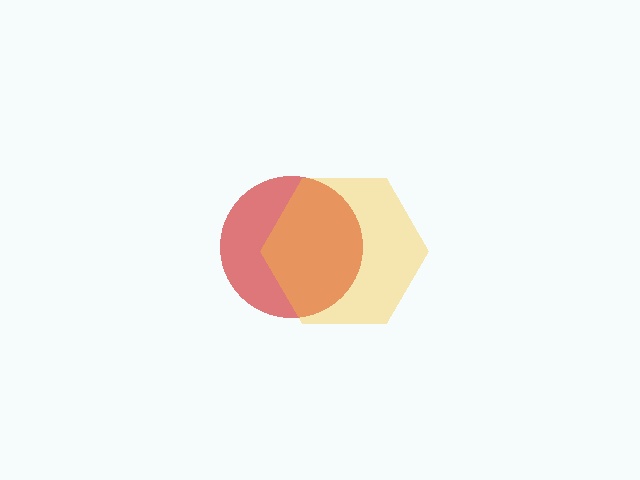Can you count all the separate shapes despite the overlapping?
Yes, there are 2 separate shapes.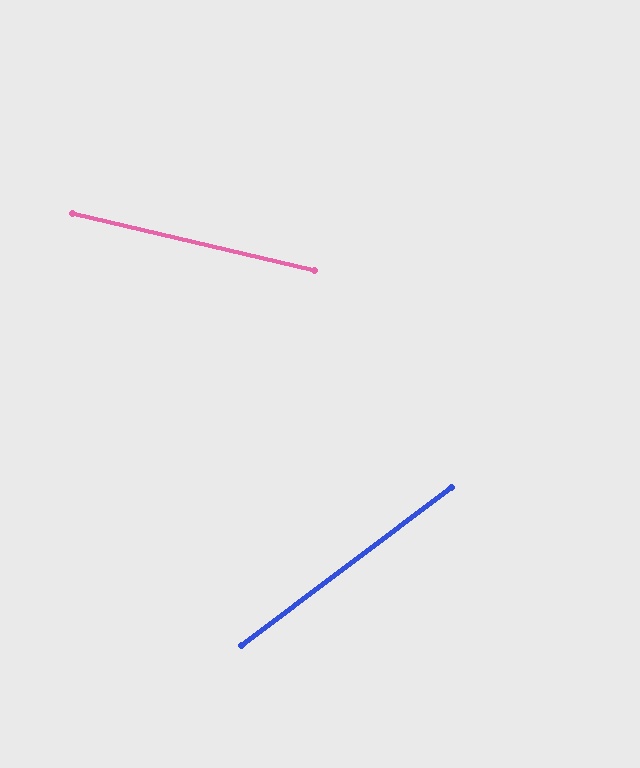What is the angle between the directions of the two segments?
Approximately 50 degrees.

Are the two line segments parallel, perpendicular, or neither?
Neither parallel nor perpendicular — they differ by about 50°.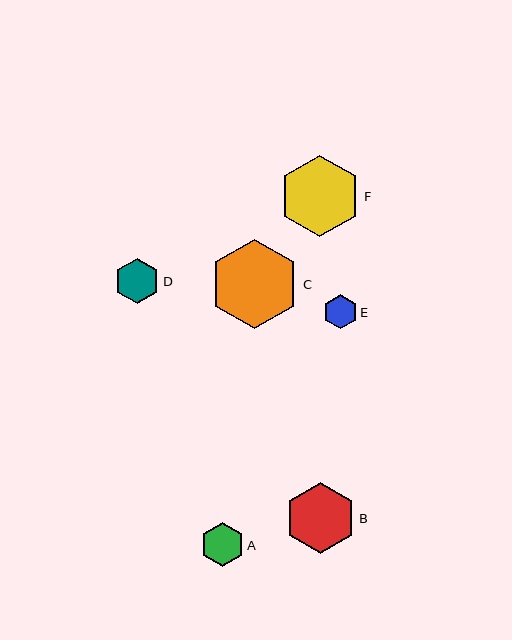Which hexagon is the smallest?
Hexagon E is the smallest with a size of approximately 34 pixels.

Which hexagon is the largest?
Hexagon C is the largest with a size of approximately 90 pixels.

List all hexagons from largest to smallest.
From largest to smallest: C, F, B, D, A, E.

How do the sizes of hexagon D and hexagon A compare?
Hexagon D and hexagon A are approximately the same size.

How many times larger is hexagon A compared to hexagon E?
Hexagon A is approximately 1.3 times the size of hexagon E.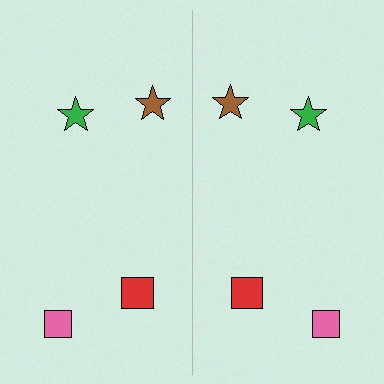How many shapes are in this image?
There are 8 shapes in this image.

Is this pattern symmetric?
Yes, this pattern has bilateral (reflection) symmetry.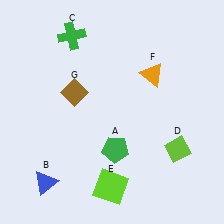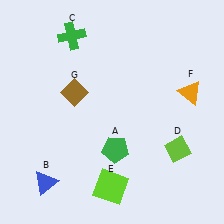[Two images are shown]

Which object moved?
The orange triangle (F) moved right.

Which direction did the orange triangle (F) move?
The orange triangle (F) moved right.